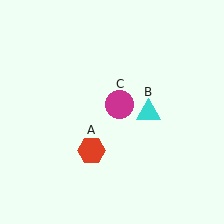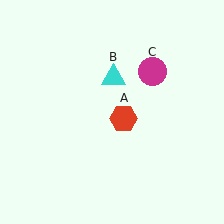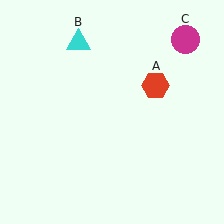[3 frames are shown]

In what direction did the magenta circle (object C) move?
The magenta circle (object C) moved up and to the right.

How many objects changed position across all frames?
3 objects changed position: red hexagon (object A), cyan triangle (object B), magenta circle (object C).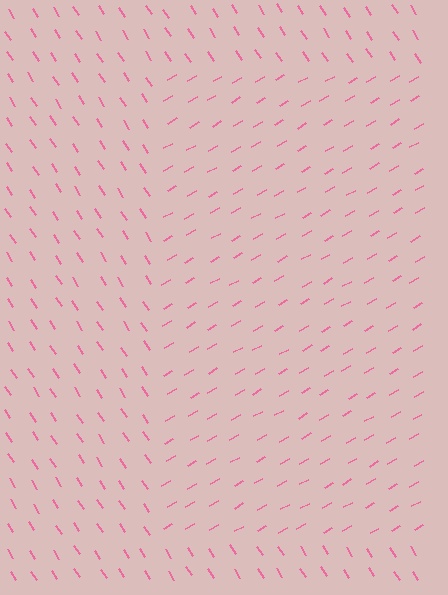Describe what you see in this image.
The image is filled with small pink line segments. A rectangle region in the image has lines oriented differently from the surrounding lines, creating a visible texture boundary.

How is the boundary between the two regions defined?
The boundary is defined purely by a change in line orientation (approximately 87 degrees difference). All lines are the same color and thickness.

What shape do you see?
I see a rectangle.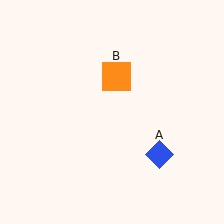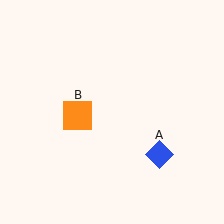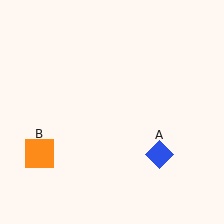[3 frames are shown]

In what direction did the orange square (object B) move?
The orange square (object B) moved down and to the left.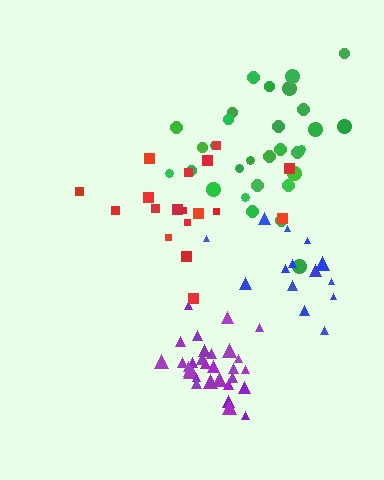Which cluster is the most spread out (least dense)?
Green.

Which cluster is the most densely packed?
Purple.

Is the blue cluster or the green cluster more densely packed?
Blue.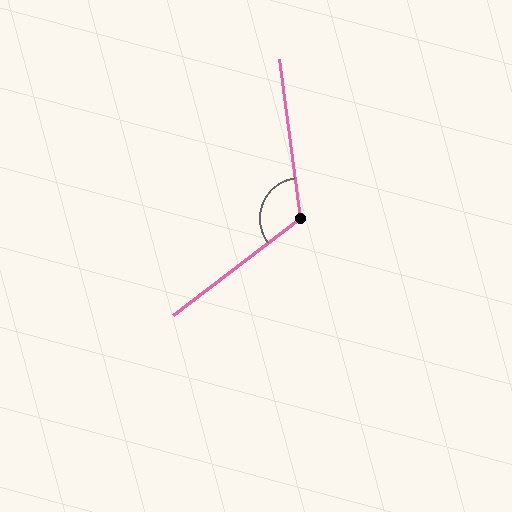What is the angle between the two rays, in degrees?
Approximately 120 degrees.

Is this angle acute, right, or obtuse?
It is obtuse.